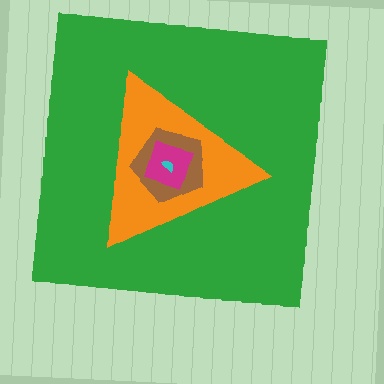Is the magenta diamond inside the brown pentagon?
Yes.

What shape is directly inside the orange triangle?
The brown pentagon.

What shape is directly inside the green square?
The orange triangle.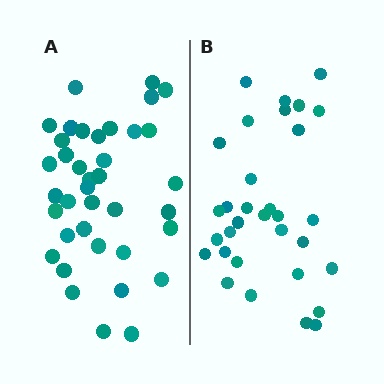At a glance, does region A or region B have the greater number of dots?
Region A (the left region) has more dots.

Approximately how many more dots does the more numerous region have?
Region A has about 6 more dots than region B.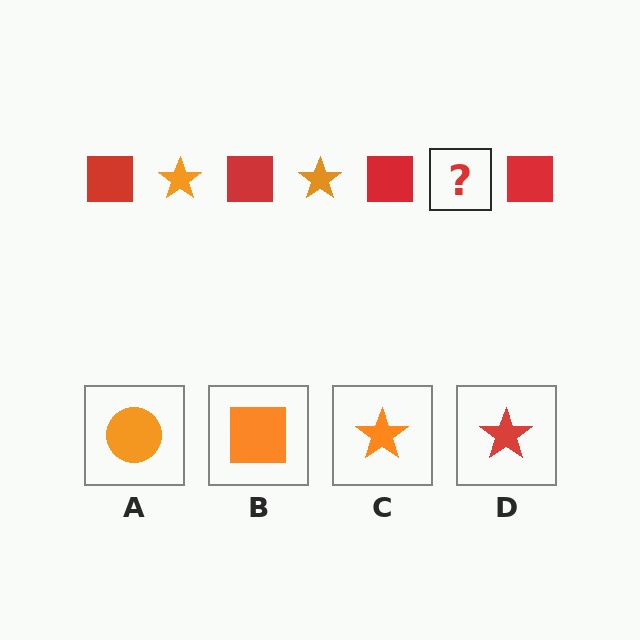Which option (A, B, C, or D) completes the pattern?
C.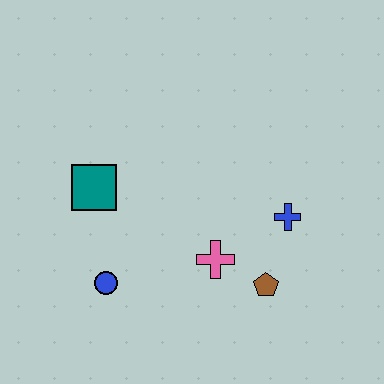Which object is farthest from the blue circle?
The blue cross is farthest from the blue circle.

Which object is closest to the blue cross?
The brown pentagon is closest to the blue cross.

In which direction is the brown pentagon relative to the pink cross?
The brown pentagon is to the right of the pink cross.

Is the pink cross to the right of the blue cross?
No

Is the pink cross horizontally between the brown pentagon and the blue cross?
No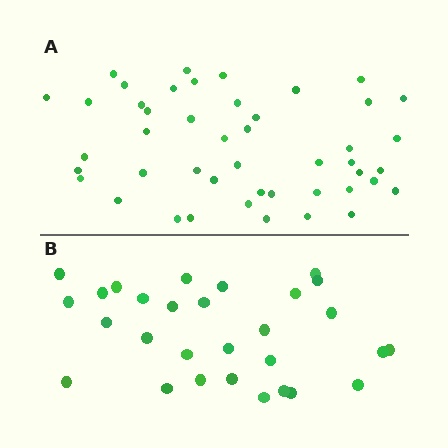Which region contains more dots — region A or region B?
Region A (the top region) has more dots.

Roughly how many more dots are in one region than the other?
Region A has approximately 15 more dots than region B.